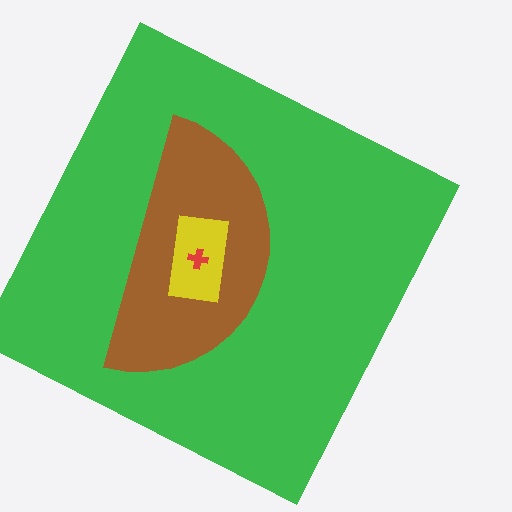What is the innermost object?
The red cross.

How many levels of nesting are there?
4.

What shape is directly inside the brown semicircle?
The yellow rectangle.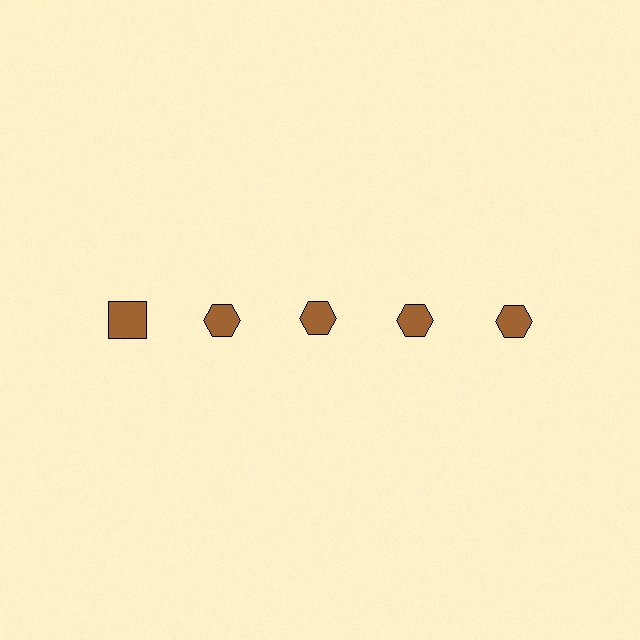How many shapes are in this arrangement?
There are 5 shapes arranged in a grid pattern.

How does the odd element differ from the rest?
It has a different shape: square instead of hexagon.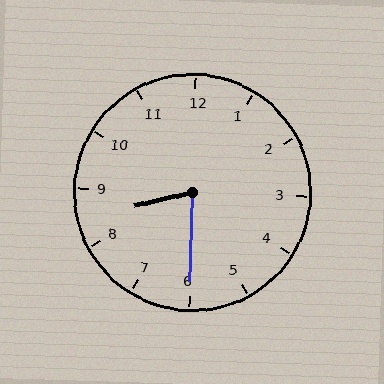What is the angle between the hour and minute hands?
Approximately 75 degrees.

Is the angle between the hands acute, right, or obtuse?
It is acute.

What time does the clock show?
8:30.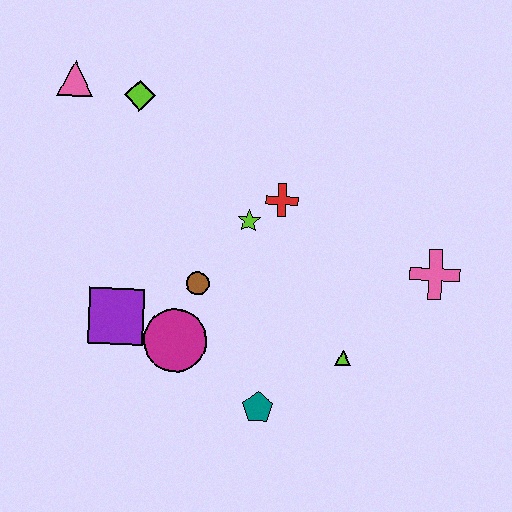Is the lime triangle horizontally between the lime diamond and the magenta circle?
No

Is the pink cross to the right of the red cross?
Yes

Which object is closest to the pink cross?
The lime triangle is closest to the pink cross.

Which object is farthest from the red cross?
The pink triangle is farthest from the red cross.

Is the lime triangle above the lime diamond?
No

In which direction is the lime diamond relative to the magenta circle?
The lime diamond is above the magenta circle.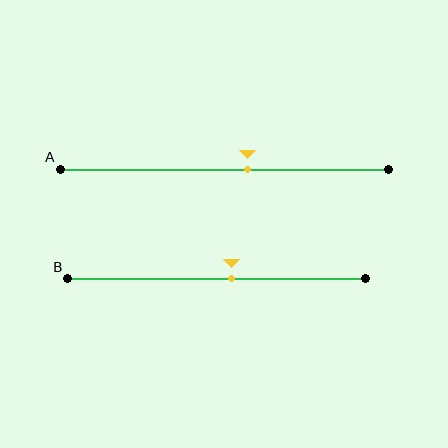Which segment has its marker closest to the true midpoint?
Segment B has its marker closest to the true midpoint.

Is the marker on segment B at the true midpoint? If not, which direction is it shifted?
No, the marker on segment B is shifted to the right by about 5% of the segment length.